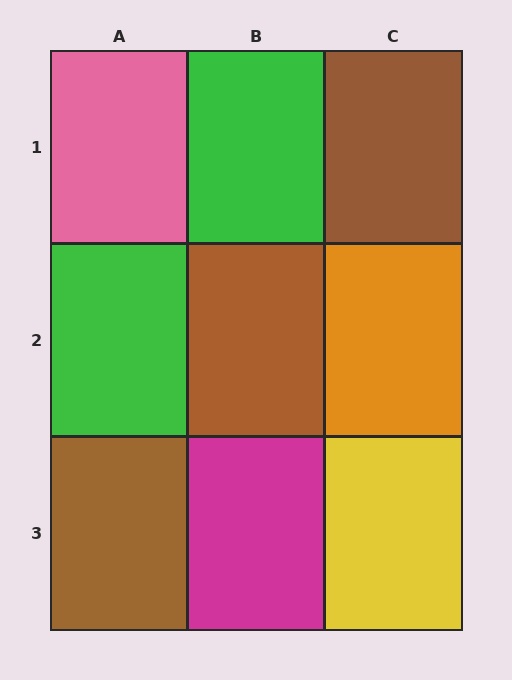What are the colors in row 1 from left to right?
Pink, green, brown.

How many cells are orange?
1 cell is orange.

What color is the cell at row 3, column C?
Yellow.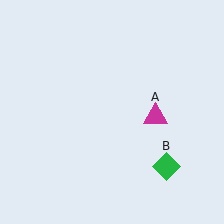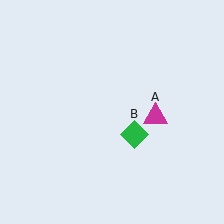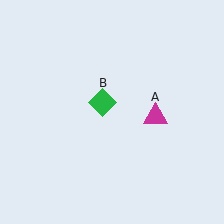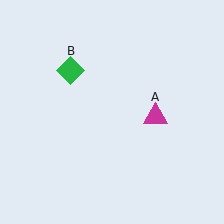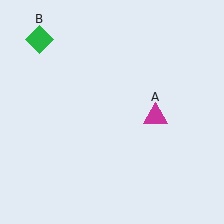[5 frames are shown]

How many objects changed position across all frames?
1 object changed position: green diamond (object B).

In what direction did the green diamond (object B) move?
The green diamond (object B) moved up and to the left.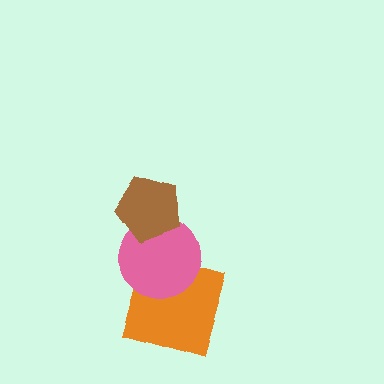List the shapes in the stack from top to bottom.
From top to bottom: the brown pentagon, the pink circle, the orange square.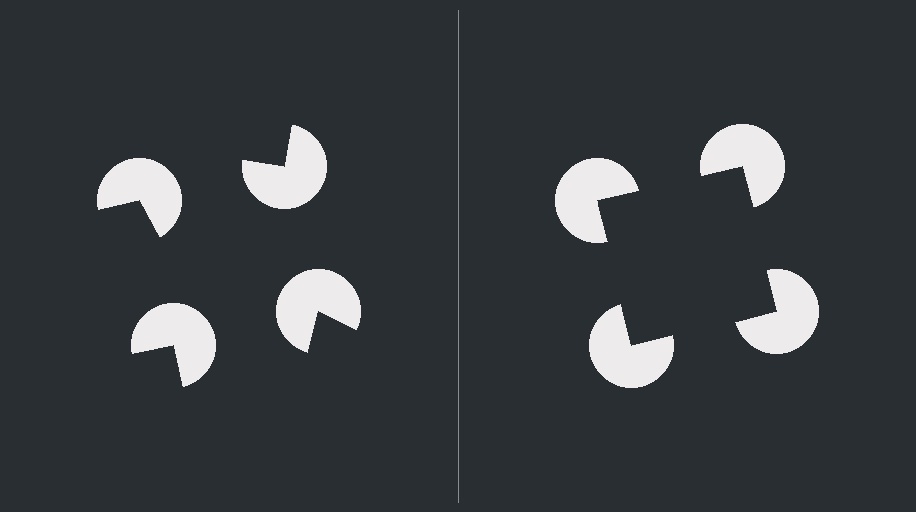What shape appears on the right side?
An illusory square.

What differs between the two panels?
The pac-man discs are positioned identically on both sides; only the wedge orientations differ. On the right they align to a square; on the left they are misaligned.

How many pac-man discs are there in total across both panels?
8 — 4 on each side.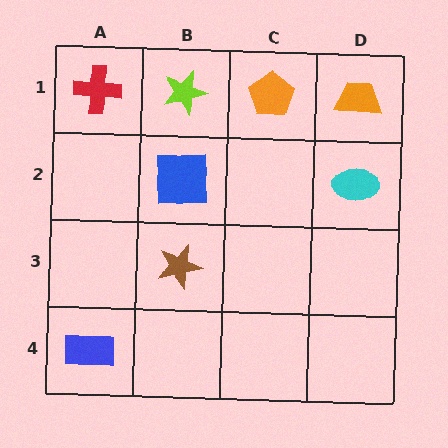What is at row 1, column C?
An orange pentagon.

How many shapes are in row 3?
1 shape.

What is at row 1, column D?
An orange trapezoid.